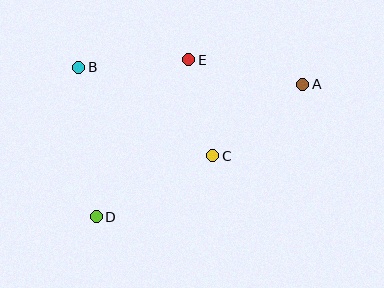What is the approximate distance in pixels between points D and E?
The distance between D and E is approximately 183 pixels.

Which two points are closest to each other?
Points C and E are closest to each other.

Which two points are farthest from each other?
Points A and D are farthest from each other.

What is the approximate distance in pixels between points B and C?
The distance between B and C is approximately 161 pixels.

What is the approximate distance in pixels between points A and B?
The distance between A and B is approximately 225 pixels.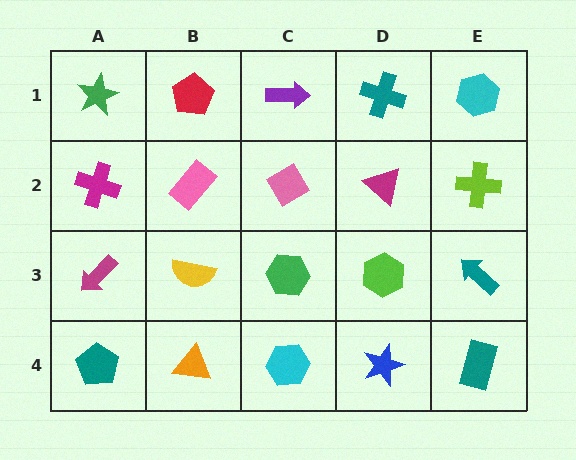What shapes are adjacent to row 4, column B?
A yellow semicircle (row 3, column B), a teal pentagon (row 4, column A), a cyan hexagon (row 4, column C).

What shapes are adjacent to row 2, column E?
A cyan hexagon (row 1, column E), a teal arrow (row 3, column E), a magenta triangle (row 2, column D).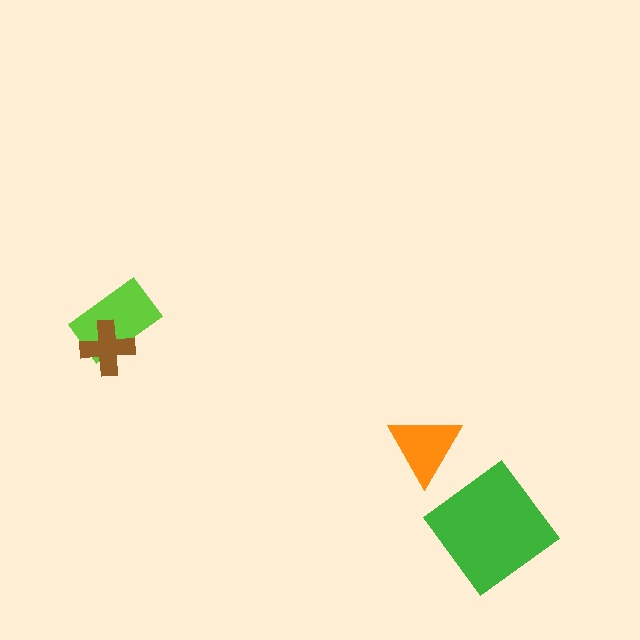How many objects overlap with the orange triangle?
0 objects overlap with the orange triangle.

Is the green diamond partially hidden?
No, no other shape covers it.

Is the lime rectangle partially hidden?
Yes, it is partially covered by another shape.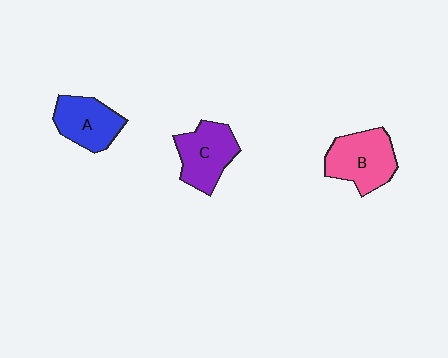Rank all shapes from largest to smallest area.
From largest to smallest: B (pink), C (purple), A (blue).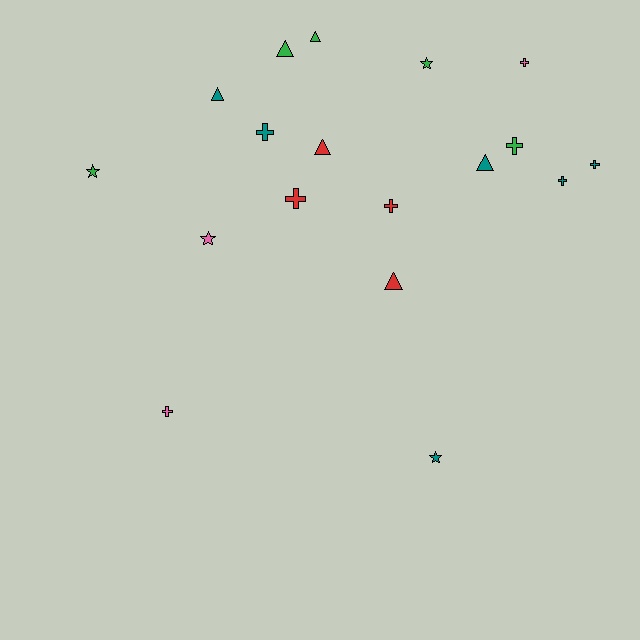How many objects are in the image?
There are 18 objects.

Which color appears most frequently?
Teal, with 6 objects.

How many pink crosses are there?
There are 2 pink crosses.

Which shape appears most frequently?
Cross, with 8 objects.